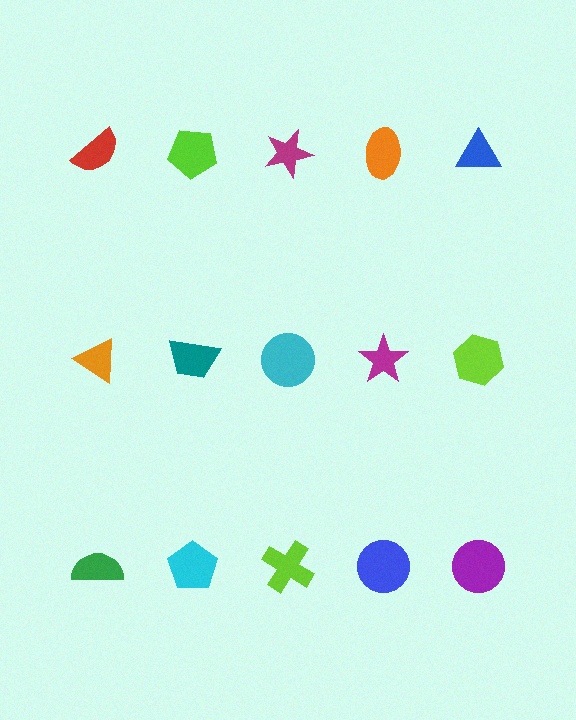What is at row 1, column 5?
A blue triangle.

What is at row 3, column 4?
A blue circle.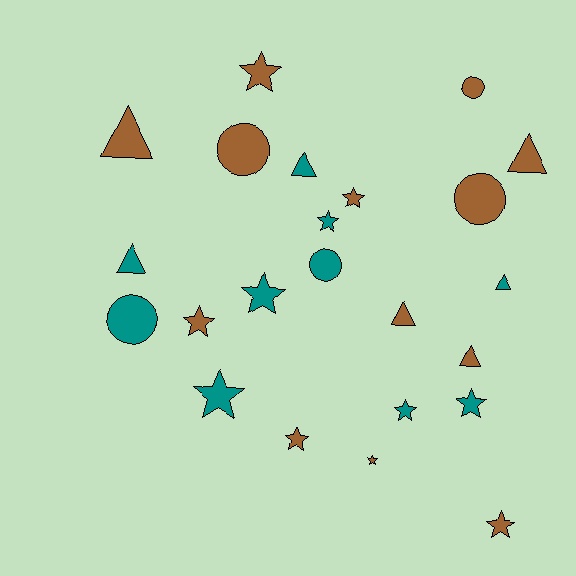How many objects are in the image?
There are 23 objects.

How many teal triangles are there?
There are 3 teal triangles.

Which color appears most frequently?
Brown, with 13 objects.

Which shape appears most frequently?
Star, with 11 objects.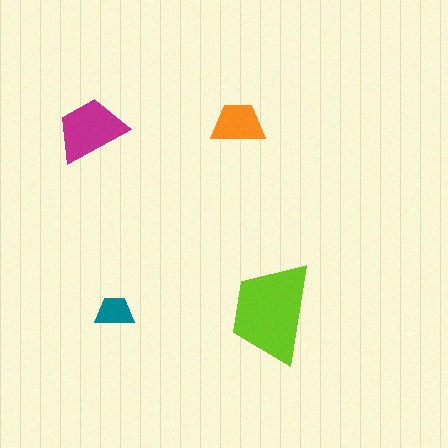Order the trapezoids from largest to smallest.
the lime one, the magenta one, the orange one, the teal one.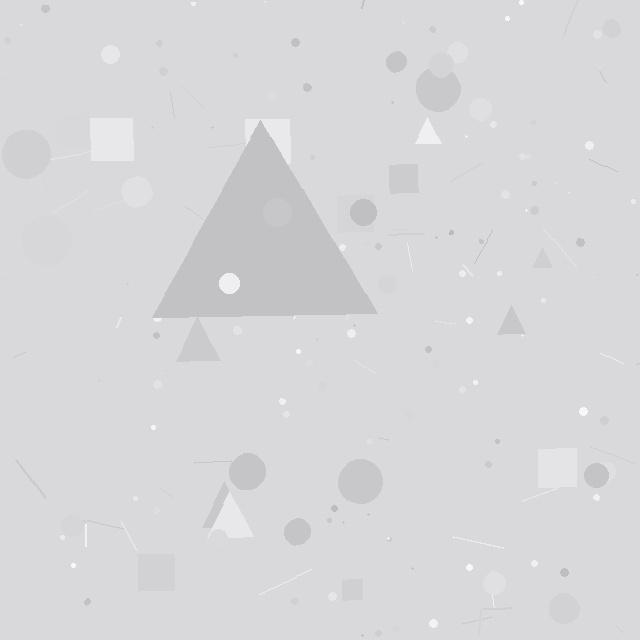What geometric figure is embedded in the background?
A triangle is embedded in the background.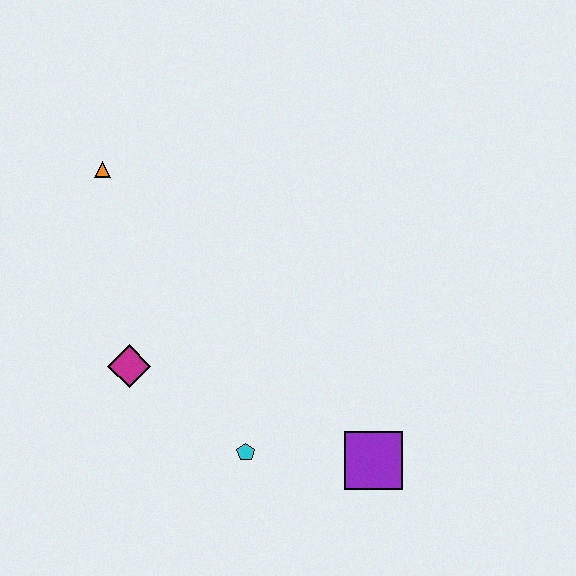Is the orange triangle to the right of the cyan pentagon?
No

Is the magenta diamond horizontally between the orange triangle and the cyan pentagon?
Yes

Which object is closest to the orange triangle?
The magenta diamond is closest to the orange triangle.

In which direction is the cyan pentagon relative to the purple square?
The cyan pentagon is to the left of the purple square.